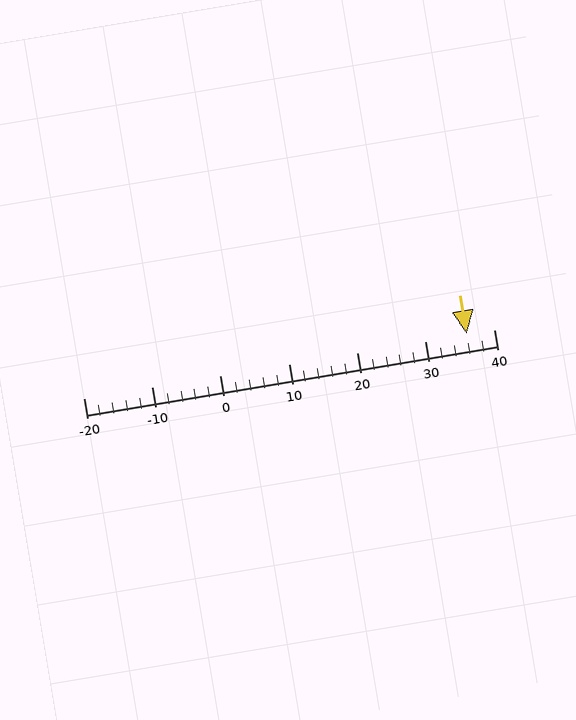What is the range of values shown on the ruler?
The ruler shows values from -20 to 40.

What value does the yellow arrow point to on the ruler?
The yellow arrow points to approximately 36.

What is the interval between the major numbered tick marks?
The major tick marks are spaced 10 units apart.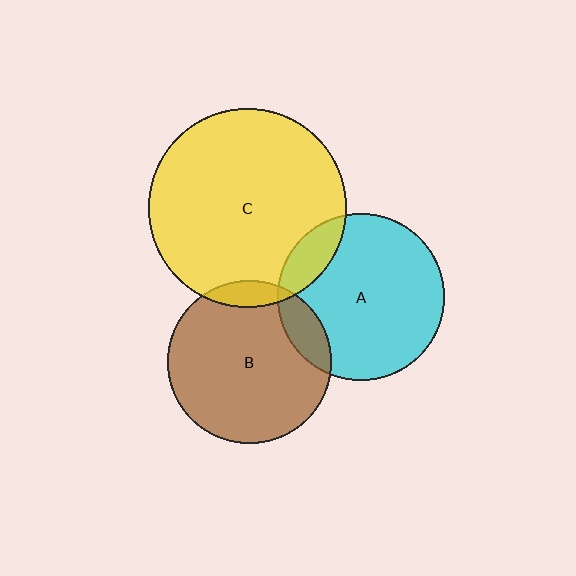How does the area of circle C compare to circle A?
Approximately 1.4 times.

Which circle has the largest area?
Circle C (yellow).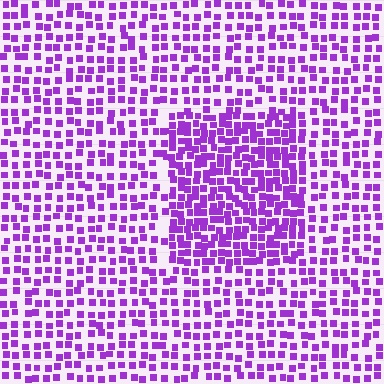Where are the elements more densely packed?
The elements are more densely packed inside the rectangle boundary.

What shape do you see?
I see a rectangle.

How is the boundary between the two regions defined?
The boundary is defined by a change in element density (approximately 1.8x ratio). All elements are the same color, size, and shape.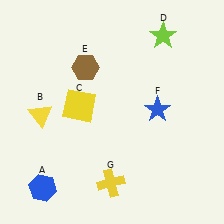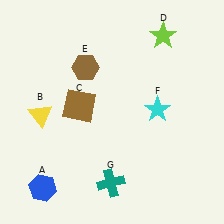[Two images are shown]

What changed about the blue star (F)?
In Image 1, F is blue. In Image 2, it changed to cyan.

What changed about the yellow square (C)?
In Image 1, C is yellow. In Image 2, it changed to brown.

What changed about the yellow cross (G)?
In Image 1, G is yellow. In Image 2, it changed to teal.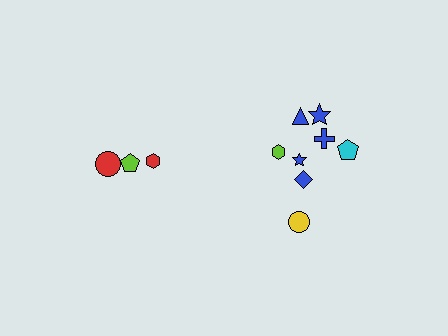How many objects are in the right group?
There are 8 objects.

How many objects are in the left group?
There are 3 objects.